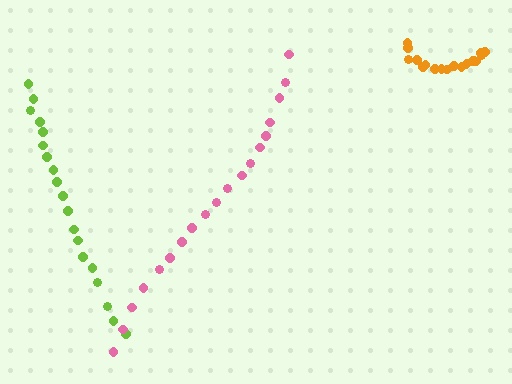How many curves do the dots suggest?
There are 3 distinct paths.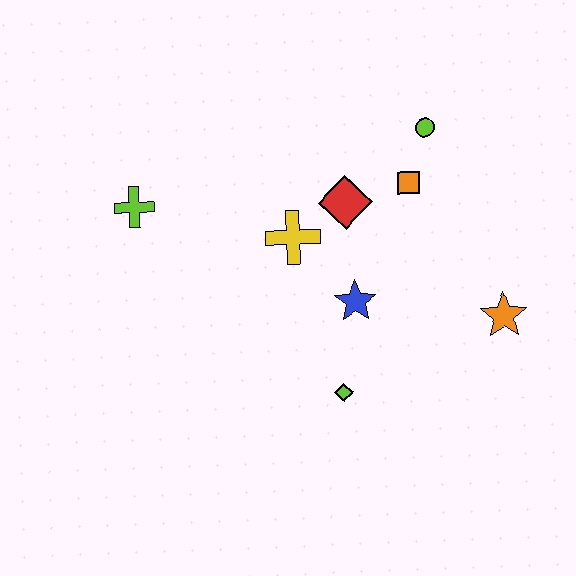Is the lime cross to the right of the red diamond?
No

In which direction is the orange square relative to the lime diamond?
The orange square is above the lime diamond.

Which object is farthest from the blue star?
The lime cross is farthest from the blue star.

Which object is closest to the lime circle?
The orange square is closest to the lime circle.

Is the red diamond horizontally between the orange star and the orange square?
No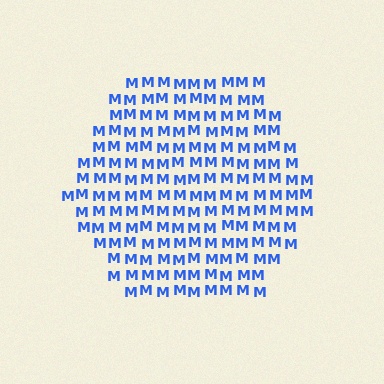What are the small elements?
The small elements are letter M's.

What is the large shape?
The large shape is a hexagon.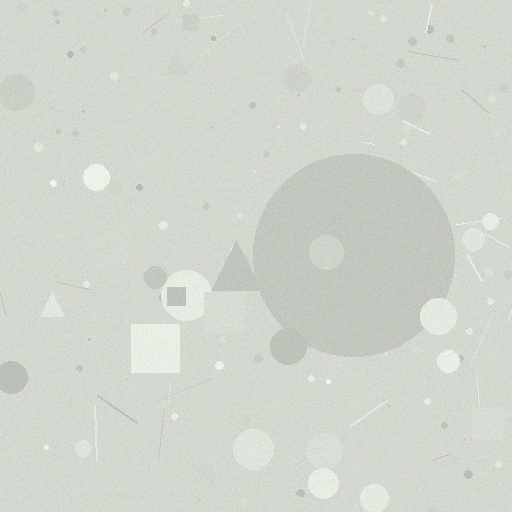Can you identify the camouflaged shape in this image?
The camouflaged shape is a circle.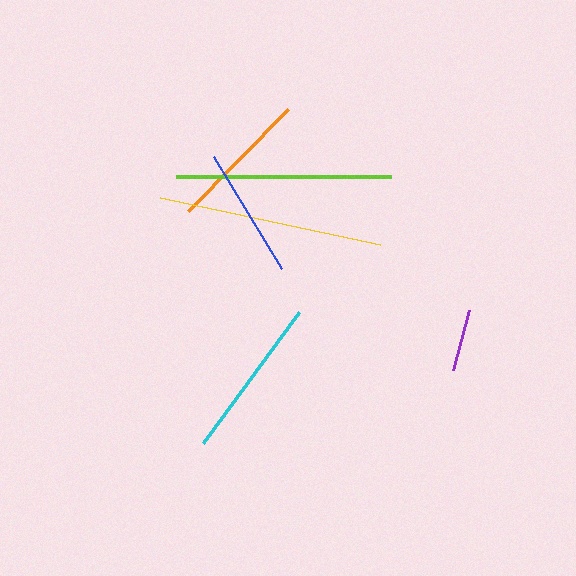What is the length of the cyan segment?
The cyan segment is approximately 163 pixels long.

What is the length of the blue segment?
The blue segment is approximately 131 pixels long.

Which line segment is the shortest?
The purple line is the shortest at approximately 63 pixels.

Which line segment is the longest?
The yellow line is the longest at approximately 226 pixels.